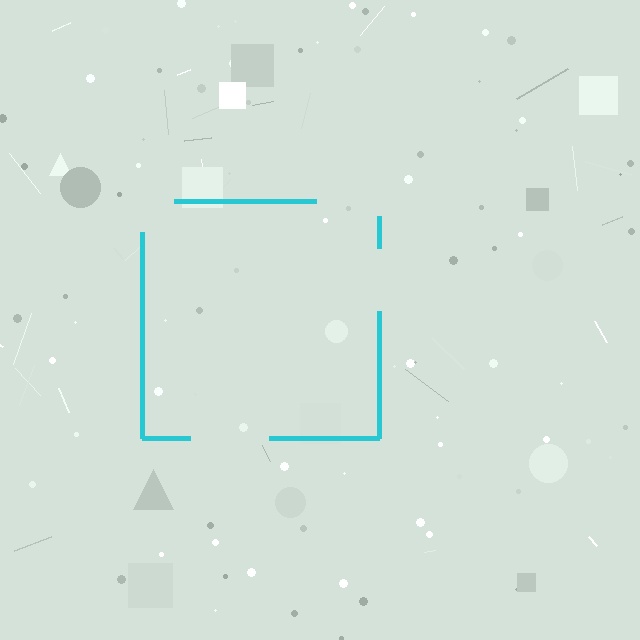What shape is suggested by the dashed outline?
The dashed outline suggests a square.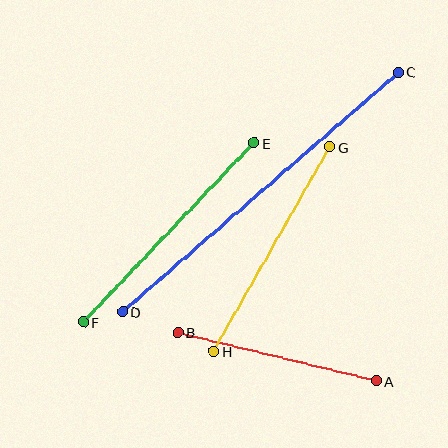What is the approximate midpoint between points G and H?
The midpoint is at approximately (272, 249) pixels.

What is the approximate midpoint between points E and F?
The midpoint is at approximately (168, 233) pixels.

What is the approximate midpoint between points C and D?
The midpoint is at approximately (261, 192) pixels.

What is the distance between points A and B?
The distance is approximately 204 pixels.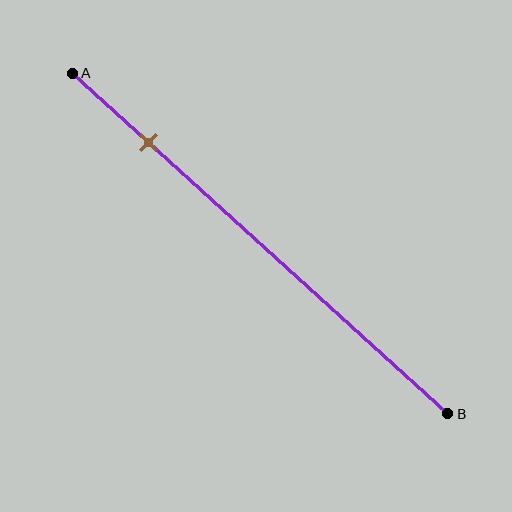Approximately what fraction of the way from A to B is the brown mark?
The brown mark is approximately 20% of the way from A to B.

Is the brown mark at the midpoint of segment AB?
No, the mark is at about 20% from A, not at the 50% midpoint.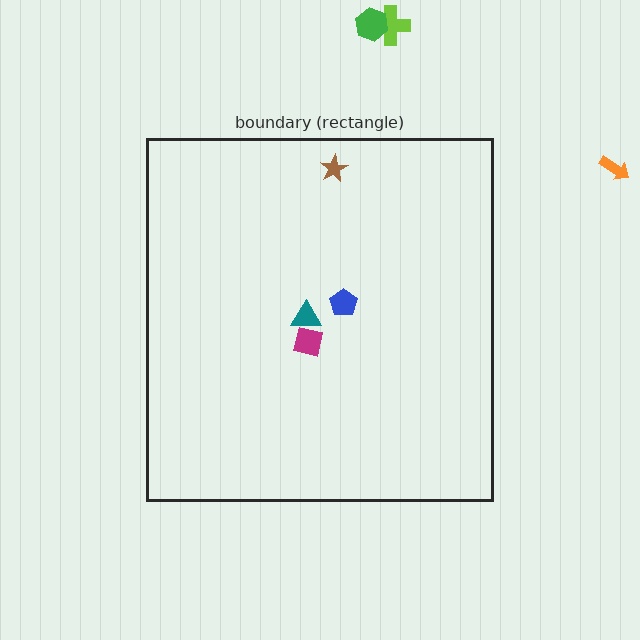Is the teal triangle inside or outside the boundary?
Inside.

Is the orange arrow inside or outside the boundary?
Outside.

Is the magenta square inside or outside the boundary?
Inside.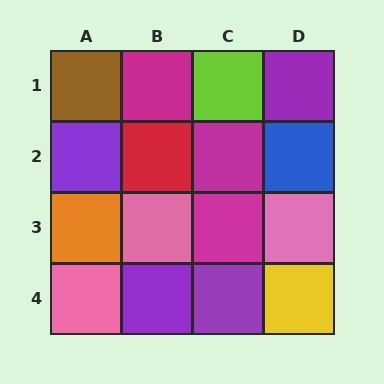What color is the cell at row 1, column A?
Brown.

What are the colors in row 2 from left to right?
Purple, red, magenta, blue.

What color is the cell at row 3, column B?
Pink.